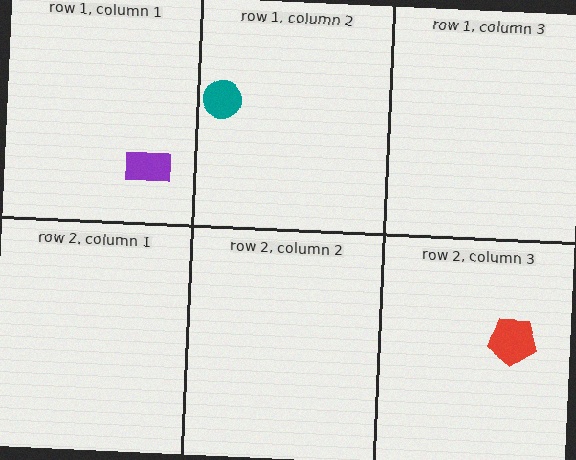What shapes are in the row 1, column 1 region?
The purple rectangle.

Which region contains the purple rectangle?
The row 1, column 1 region.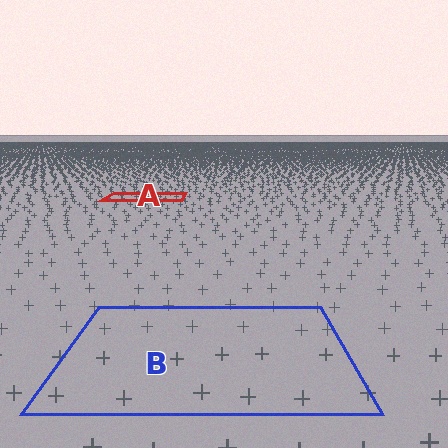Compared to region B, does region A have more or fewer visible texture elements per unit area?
Region A has more texture elements per unit area — they are packed more densely because it is farther away.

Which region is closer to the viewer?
Region B is closer. The texture elements there are larger and more spread out.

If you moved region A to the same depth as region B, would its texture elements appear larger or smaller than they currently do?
They would appear larger. At a closer depth, the same texture elements are projected at a bigger on-screen size.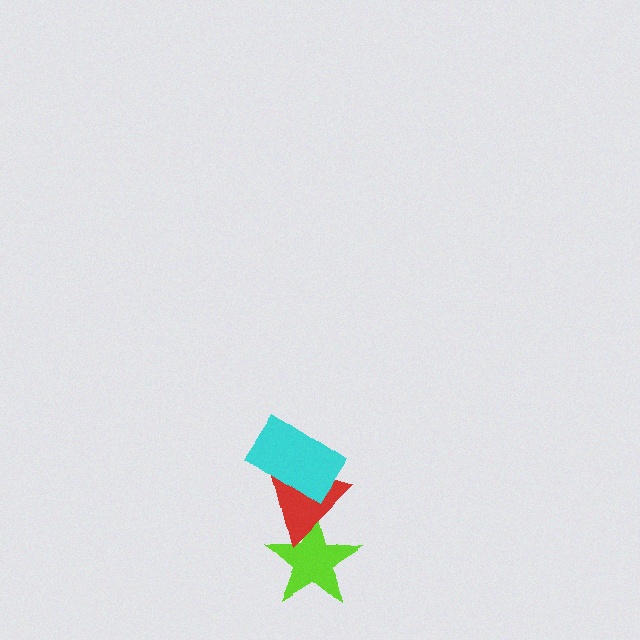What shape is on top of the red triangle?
The cyan rectangle is on top of the red triangle.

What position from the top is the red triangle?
The red triangle is 2nd from the top.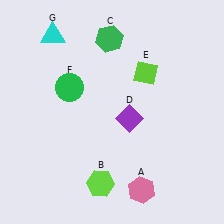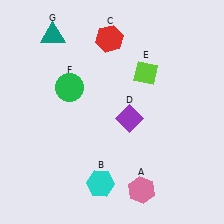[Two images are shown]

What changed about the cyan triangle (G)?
In Image 1, G is cyan. In Image 2, it changed to teal.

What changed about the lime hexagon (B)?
In Image 1, B is lime. In Image 2, it changed to cyan.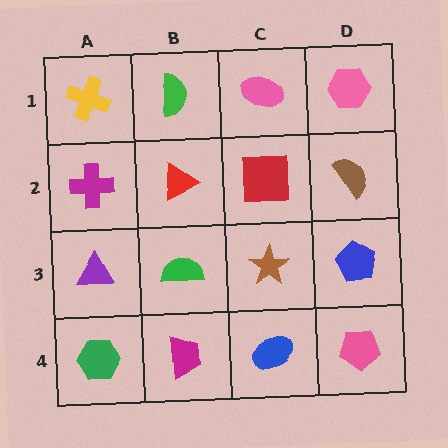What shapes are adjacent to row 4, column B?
A green semicircle (row 3, column B), a green hexagon (row 4, column A), a blue ellipse (row 4, column C).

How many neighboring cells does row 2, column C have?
4.